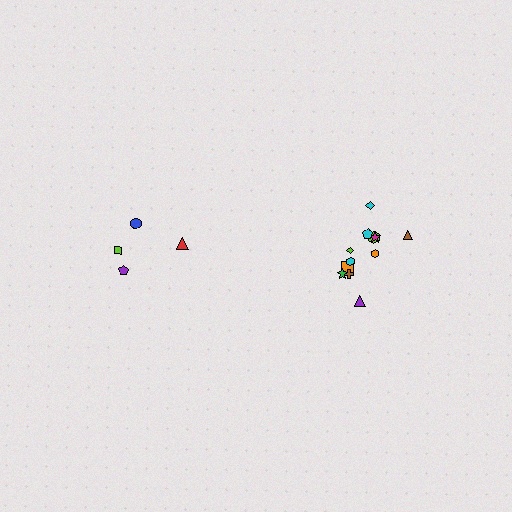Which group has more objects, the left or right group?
The right group.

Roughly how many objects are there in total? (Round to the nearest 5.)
Roughly 15 objects in total.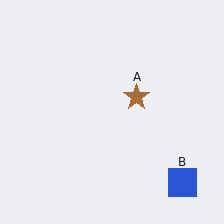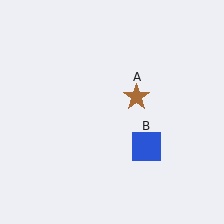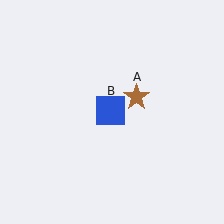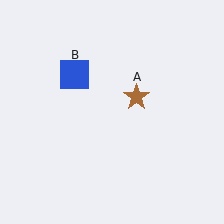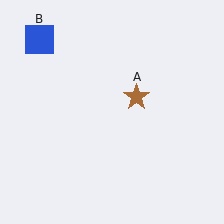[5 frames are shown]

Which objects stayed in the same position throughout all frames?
Brown star (object A) remained stationary.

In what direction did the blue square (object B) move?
The blue square (object B) moved up and to the left.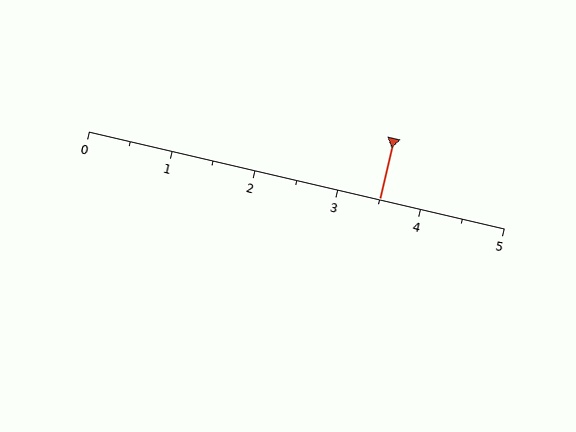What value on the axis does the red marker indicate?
The marker indicates approximately 3.5.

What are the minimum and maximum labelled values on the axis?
The axis runs from 0 to 5.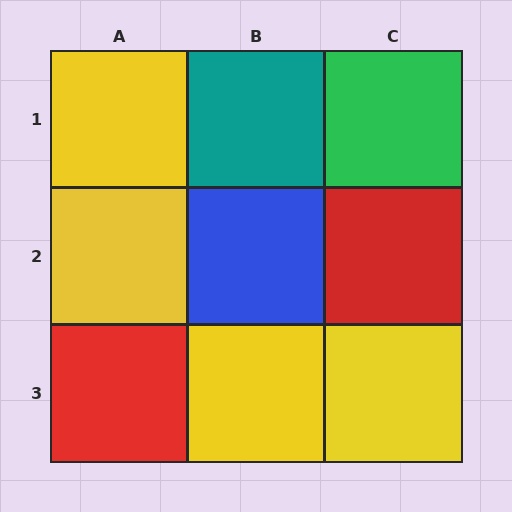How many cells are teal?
1 cell is teal.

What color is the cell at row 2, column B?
Blue.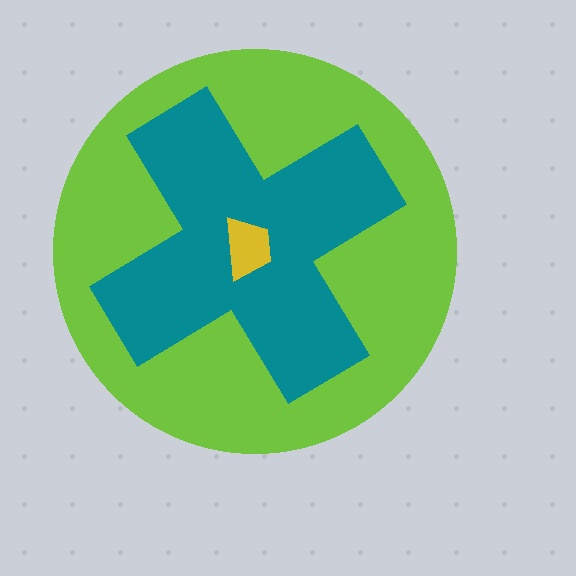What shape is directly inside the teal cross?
The yellow trapezoid.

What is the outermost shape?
The lime circle.